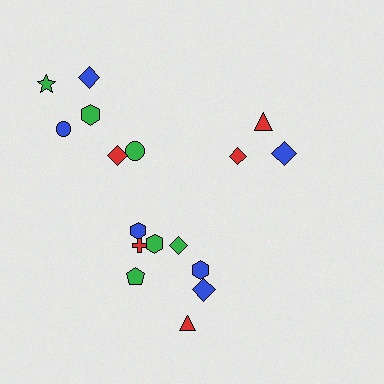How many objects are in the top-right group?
There are 3 objects.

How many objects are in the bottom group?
There are 8 objects.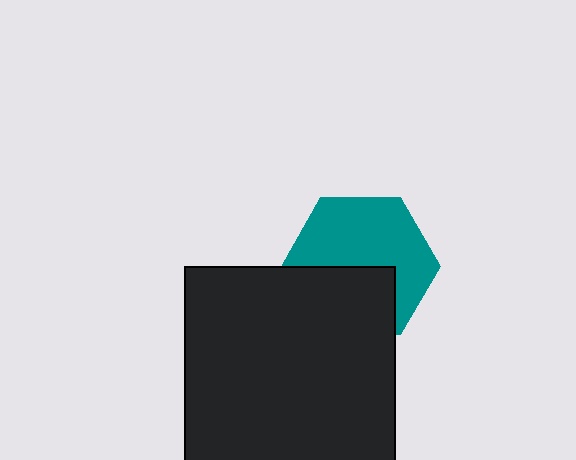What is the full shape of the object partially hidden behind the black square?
The partially hidden object is a teal hexagon.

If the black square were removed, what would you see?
You would see the complete teal hexagon.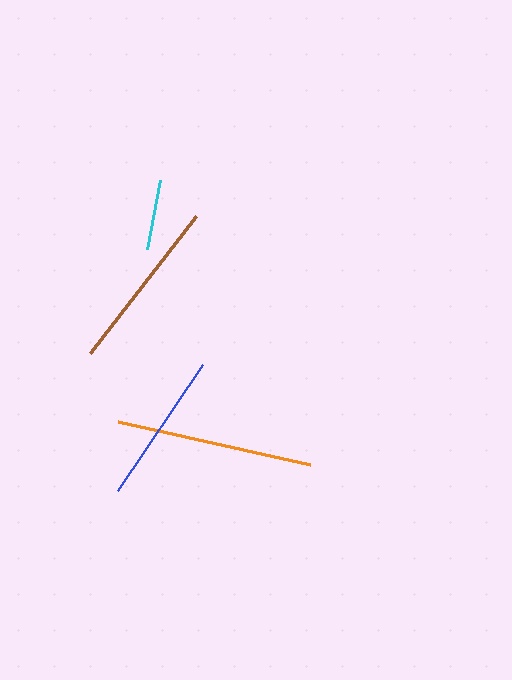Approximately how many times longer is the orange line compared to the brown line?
The orange line is approximately 1.1 times the length of the brown line.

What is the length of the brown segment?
The brown segment is approximately 173 pixels long.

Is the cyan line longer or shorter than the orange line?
The orange line is longer than the cyan line.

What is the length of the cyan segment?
The cyan segment is approximately 70 pixels long.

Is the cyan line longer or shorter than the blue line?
The blue line is longer than the cyan line.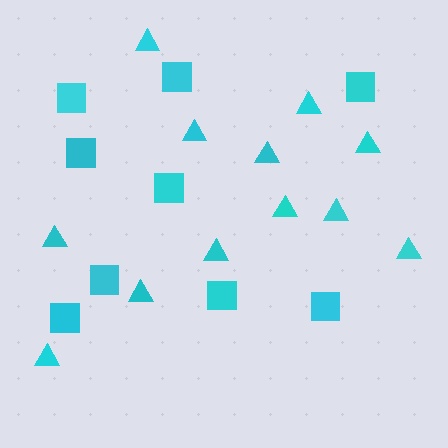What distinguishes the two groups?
There are 2 groups: one group of squares (9) and one group of triangles (12).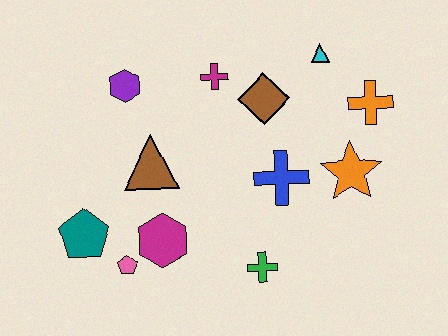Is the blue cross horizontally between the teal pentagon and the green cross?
No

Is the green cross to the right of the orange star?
No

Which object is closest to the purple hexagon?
The brown triangle is closest to the purple hexagon.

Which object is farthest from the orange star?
The teal pentagon is farthest from the orange star.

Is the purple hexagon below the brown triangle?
No